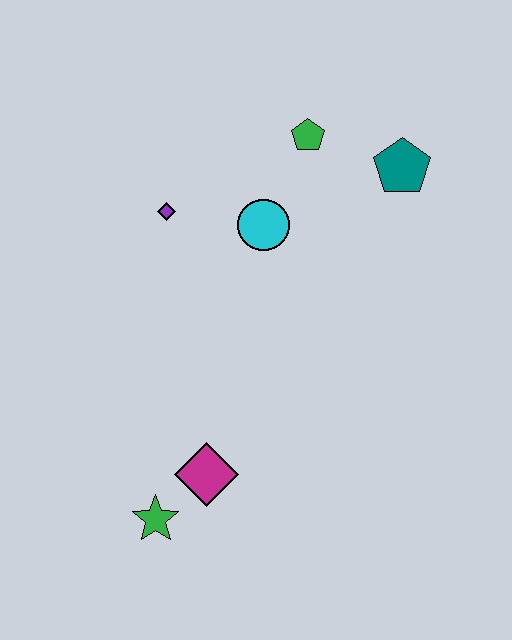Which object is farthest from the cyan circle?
The green star is farthest from the cyan circle.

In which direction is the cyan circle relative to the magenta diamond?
The cyan circle is above the magenta diamond.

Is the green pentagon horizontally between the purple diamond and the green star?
No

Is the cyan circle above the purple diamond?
No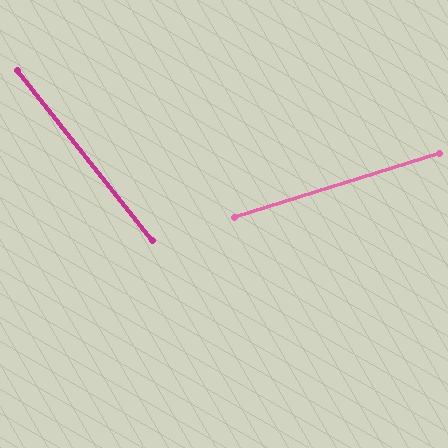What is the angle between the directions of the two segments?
Approximately 69 degrees.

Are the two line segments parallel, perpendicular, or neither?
Neither parallel nor perpendicular — they differ by about 69°.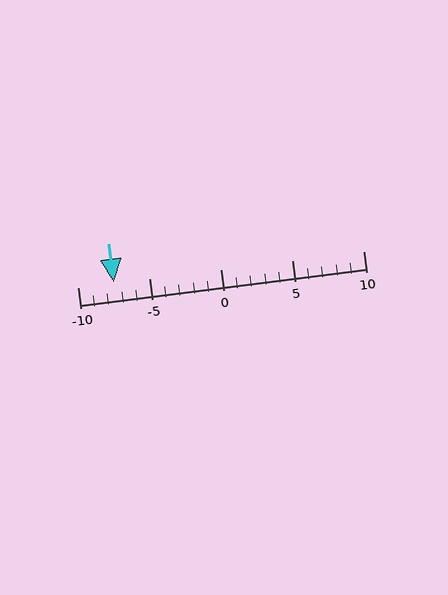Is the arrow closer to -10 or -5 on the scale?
The arrow is closer to -5.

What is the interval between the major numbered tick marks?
The major tick marks are spaced 5 units apart.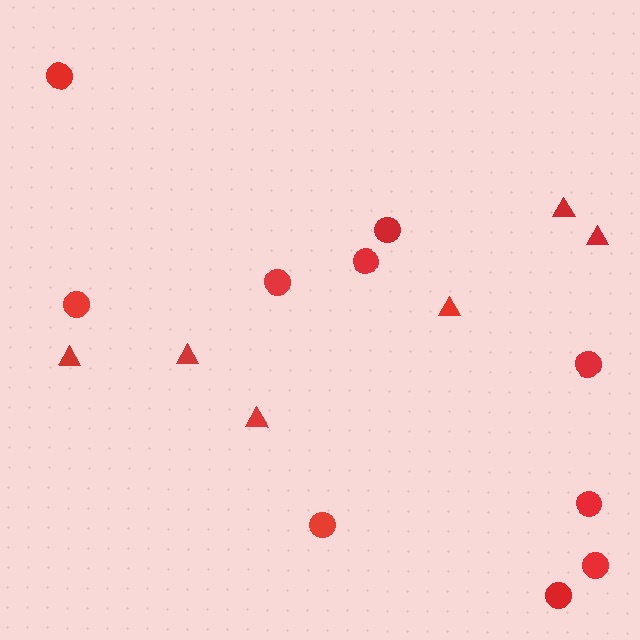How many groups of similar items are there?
There are 2 groups: one group of circles (10) and one group of triangles (6).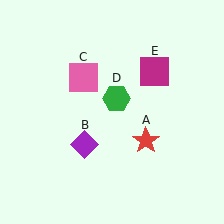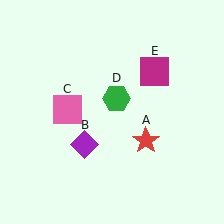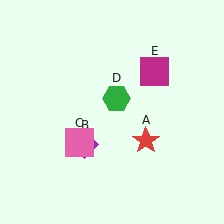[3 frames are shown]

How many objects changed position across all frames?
1 object changed position: pink square (object C).